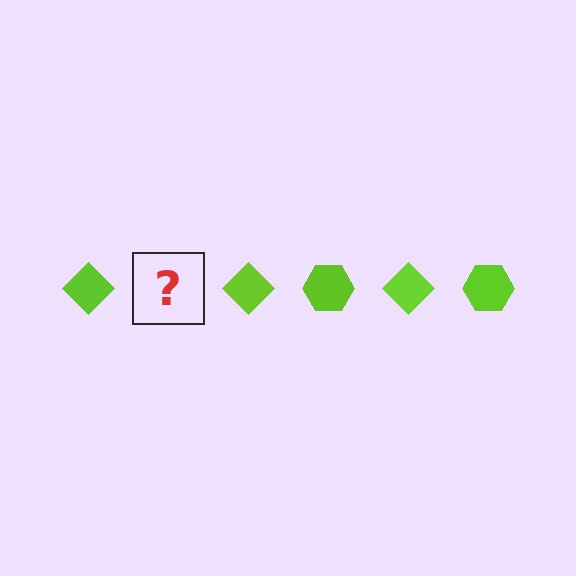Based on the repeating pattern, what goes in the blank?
The blank should be a lime hexagon.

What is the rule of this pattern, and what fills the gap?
The rule is that the pattern cycles through diamond, hexagon shapes in lime. The gap should be filled with a lime hexagon.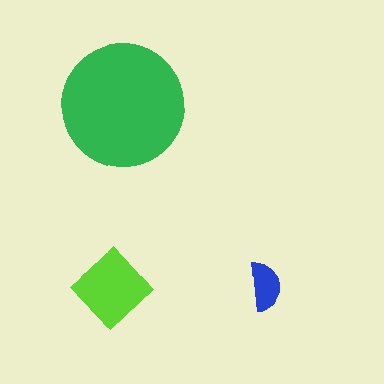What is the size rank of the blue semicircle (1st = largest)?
3rd.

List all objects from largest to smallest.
The green circle, the lime diamond, the blue semicircle.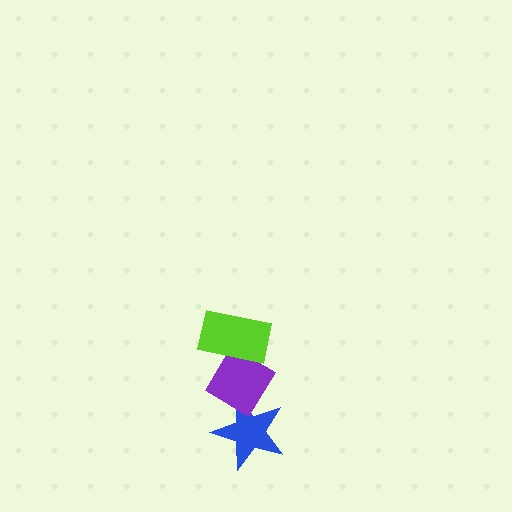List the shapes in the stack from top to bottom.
From top to bottom: the lime rectangle, the purple diamond, the blue star.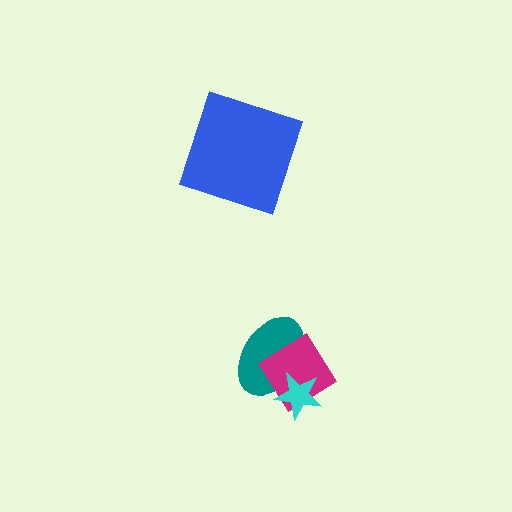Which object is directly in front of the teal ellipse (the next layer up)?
The magenta diamond is directly in front of the teal ellipse.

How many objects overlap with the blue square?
0 objects overlap with the blue square.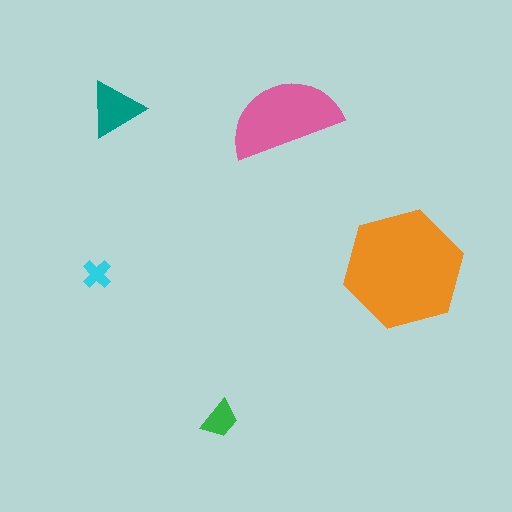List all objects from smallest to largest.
The cyan cross, the green trapezoid, the teal triangle, the pink semicircle, the orange hexagon.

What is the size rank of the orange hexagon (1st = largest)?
1st.